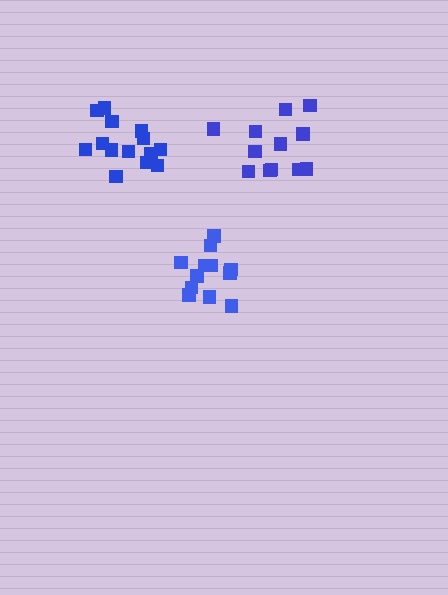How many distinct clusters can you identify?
There are 3 distinct clusters.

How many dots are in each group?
Group 1: 12 dots, Group 2: 14 dots, Group 3: 12 dots (38 total).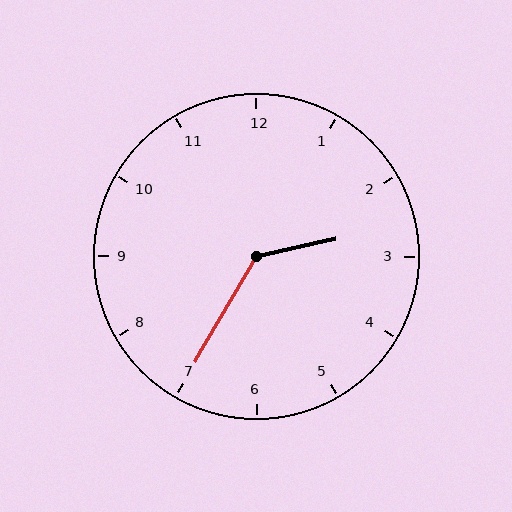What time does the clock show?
2:35.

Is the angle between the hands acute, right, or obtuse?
It is obtuse.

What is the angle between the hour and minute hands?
Approximately 132 degrees.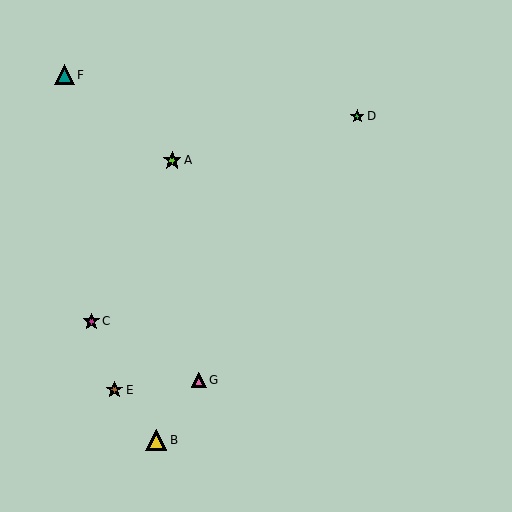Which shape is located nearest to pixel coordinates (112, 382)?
The brown star (labeled E) at (114, 390) is nearest to that location.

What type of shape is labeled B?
Shape B is a yellow triangle.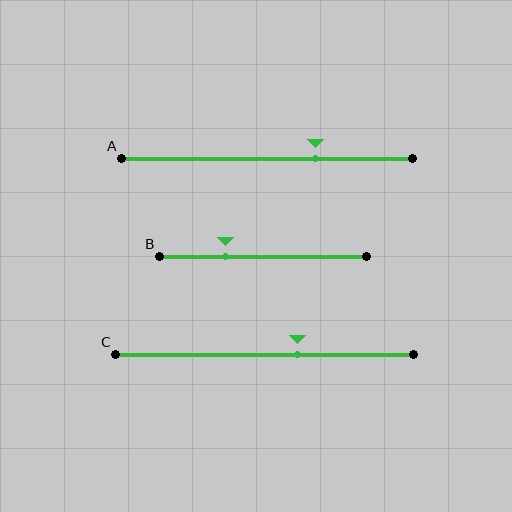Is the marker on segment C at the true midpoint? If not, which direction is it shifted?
No, the marker on segment C is shifted to the right by about 11% of the segment length.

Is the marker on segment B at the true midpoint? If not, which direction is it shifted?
No, the marker on segment B is shifted to the left by about 18% of the segment length.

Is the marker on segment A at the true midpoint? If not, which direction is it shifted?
No, the marker on segment A is shifted to the right by about 17% of the segment length.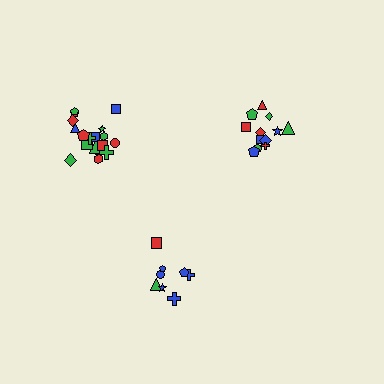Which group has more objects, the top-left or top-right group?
The top-left group.